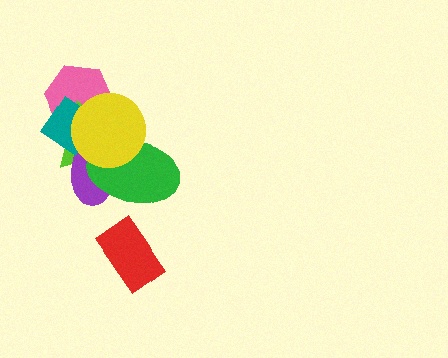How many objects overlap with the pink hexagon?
3 objects overlap with the pink hexagon.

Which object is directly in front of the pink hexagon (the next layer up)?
The lime triangle is directly in front of the pink hexagon.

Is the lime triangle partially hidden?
Yes, it is partially covered by another shape.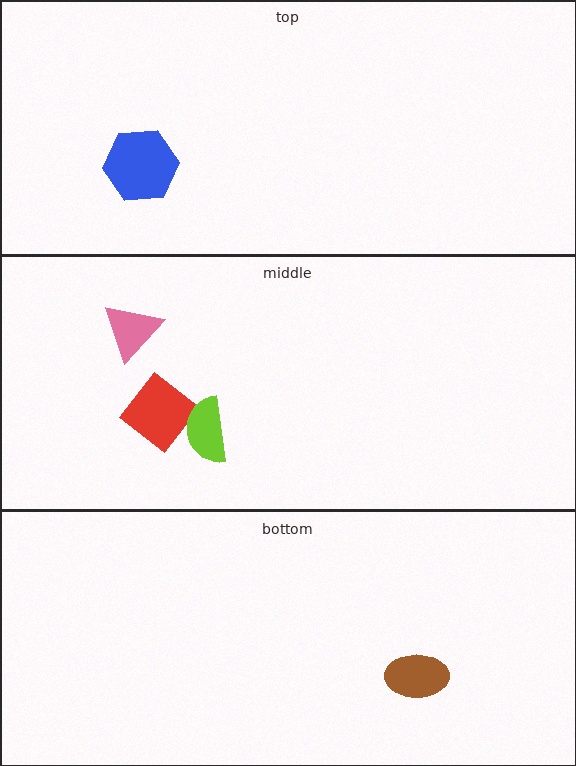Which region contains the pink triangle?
The middle region.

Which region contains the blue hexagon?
The top region.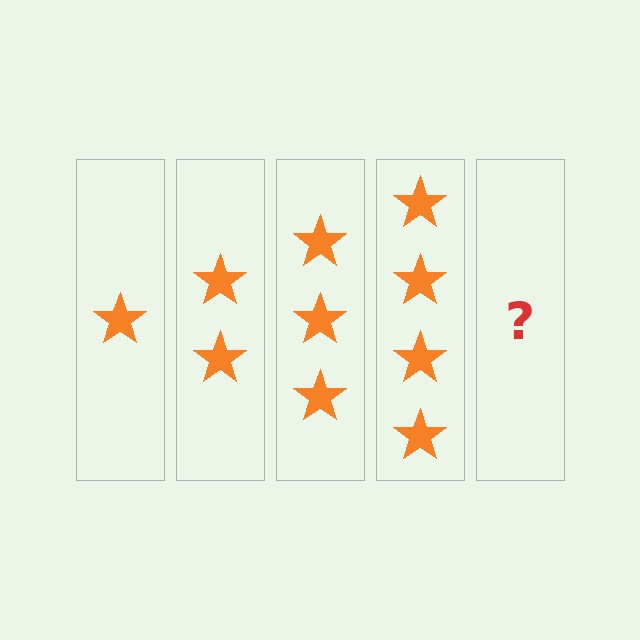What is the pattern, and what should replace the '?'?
The pattern is that each step adds one more star. The '?' should be 5 stars.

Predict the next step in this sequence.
The next step is 5 stars.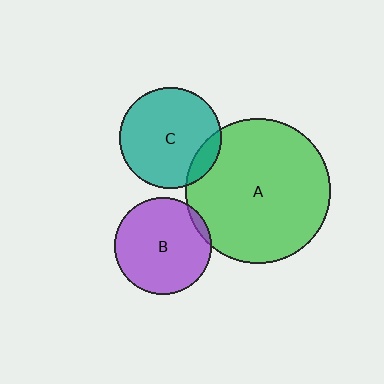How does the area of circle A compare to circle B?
Approximately 2.2 times.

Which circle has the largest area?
Circle A (green).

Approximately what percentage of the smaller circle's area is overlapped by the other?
Approximately 5%.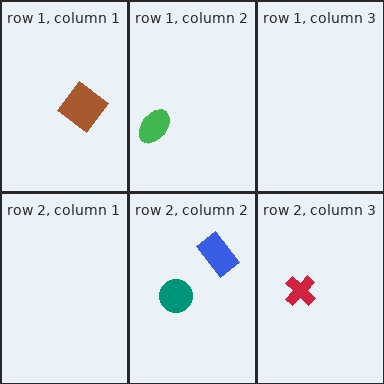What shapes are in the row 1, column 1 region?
The brown diamond.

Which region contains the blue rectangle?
The row 2, column 2 region.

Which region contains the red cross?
The row 2, column 3 region.